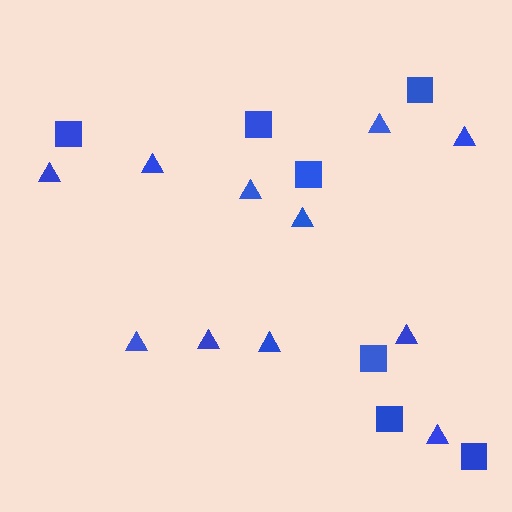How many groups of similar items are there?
There are 2 groups: one group of squares (7) and one group of triangles (11).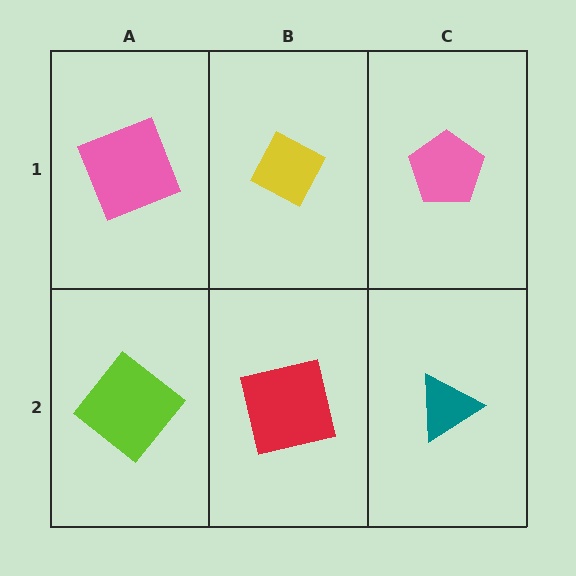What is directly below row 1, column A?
A lime diamond.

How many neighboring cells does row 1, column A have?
2.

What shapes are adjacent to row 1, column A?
A lime diamond (row 2, column A), a yellow diamond (row 1, column B).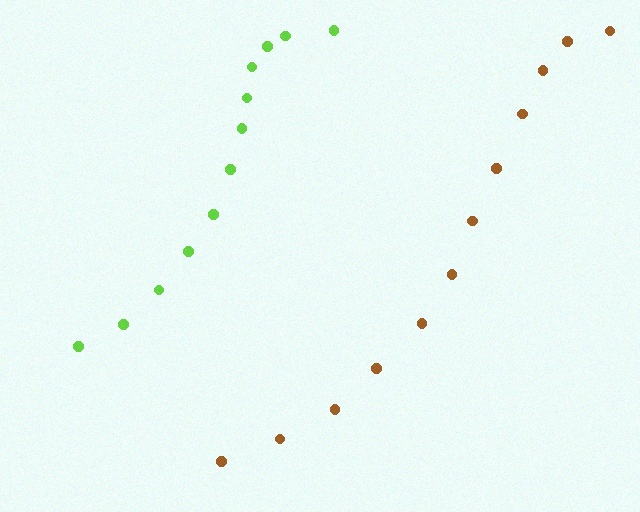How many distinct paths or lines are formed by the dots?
There are 2 distinct paths.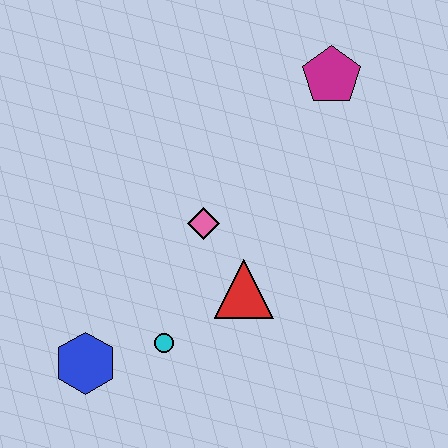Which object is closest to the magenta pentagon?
The pink diamond is closest to the magenta pentagon.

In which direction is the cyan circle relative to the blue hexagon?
The cyan circle is to the right of the blue hexagon.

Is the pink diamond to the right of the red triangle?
No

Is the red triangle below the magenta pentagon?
Yes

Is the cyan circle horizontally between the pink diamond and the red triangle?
No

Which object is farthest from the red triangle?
The magenta pentagon is farthest from the red triangle.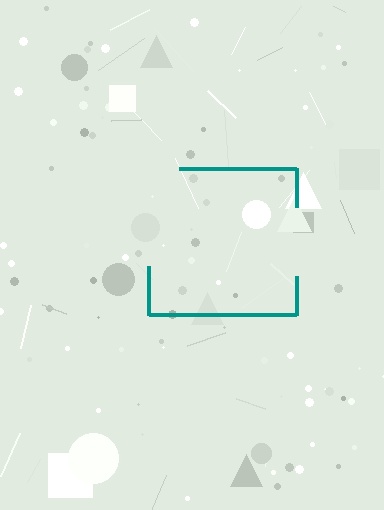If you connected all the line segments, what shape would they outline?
They would outline a square.